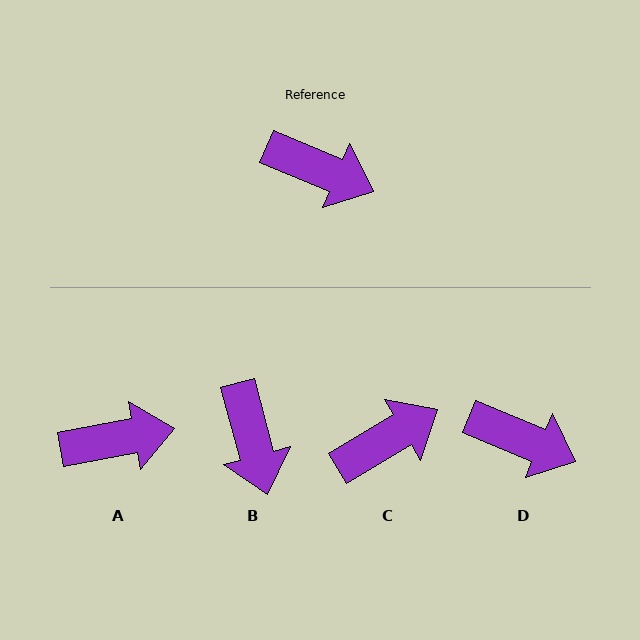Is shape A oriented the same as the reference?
No, it is off by about 33 degrees.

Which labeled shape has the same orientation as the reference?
D.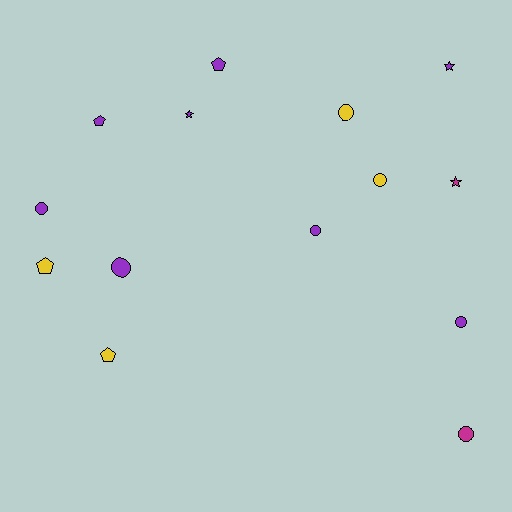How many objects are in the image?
There are 14 objects.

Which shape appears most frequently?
Circle, with 7 objects.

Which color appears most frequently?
Purple, with 8 objects.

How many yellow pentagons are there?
There are 2 yellow pentagons.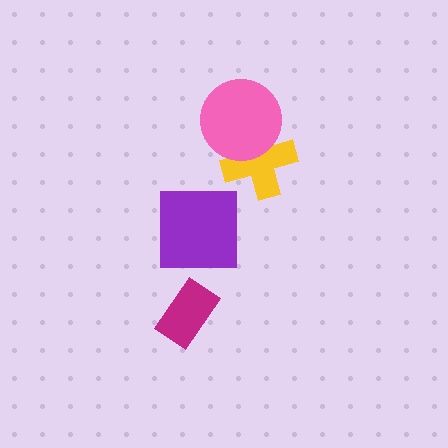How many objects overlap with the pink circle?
1 object overlaps with the pink circle.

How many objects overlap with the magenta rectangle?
0 objects overlap with the magenta rectangle.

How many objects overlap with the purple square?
0 objects overlap with the purple square.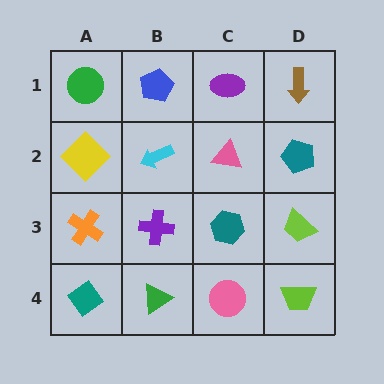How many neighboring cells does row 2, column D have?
3.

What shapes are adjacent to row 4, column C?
A teal hexagon (row 3, column C), a green triangle (row 4, column B), a lime trapezoid (row 4, column D).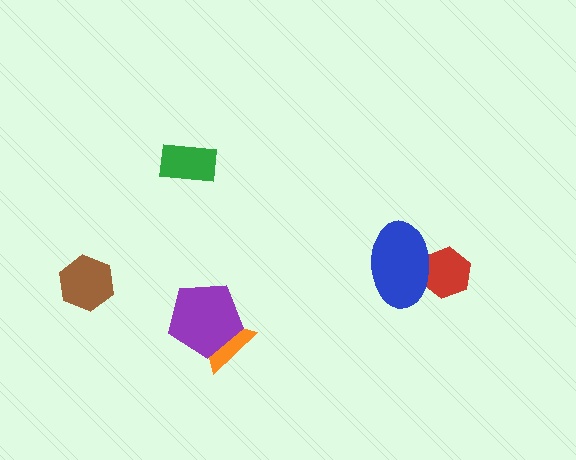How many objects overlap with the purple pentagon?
1 object overlaps with the purple pentagon.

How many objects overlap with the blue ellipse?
1 object overlaps with the blue ellipse.